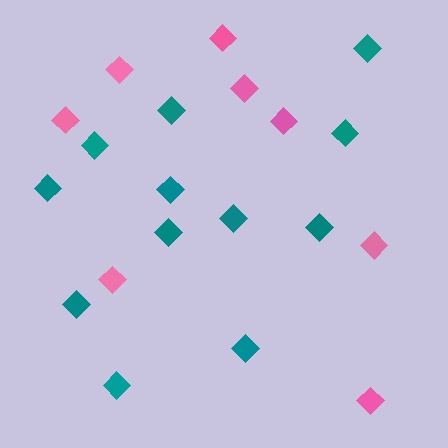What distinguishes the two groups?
There are 2 groups: one group of teal diamonds (12) and one group of pink diamonds (8).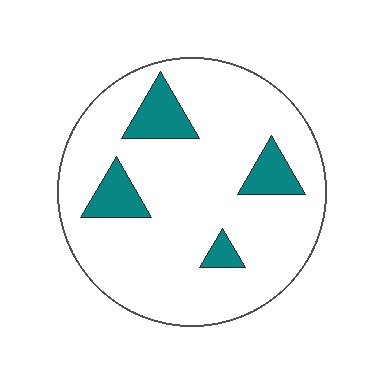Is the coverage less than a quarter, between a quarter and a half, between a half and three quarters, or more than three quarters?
Less than a quarter.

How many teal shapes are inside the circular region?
4.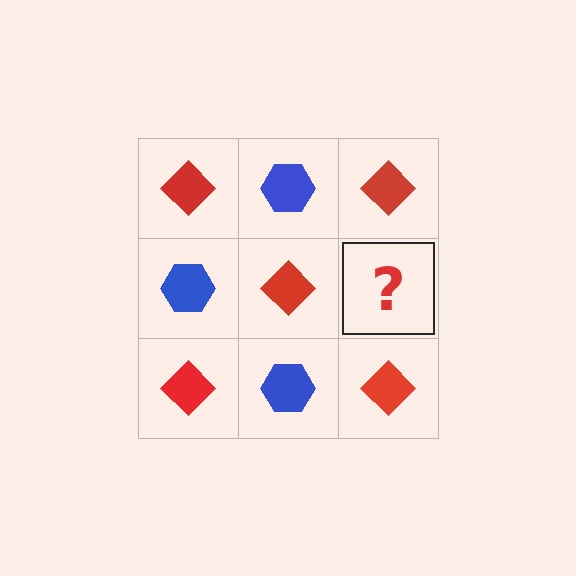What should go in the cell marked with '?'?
The missing cell should contain a blue hexagon.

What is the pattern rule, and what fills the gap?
The rule is that it alternates red diamond and blue hexagon in a checkerboard pattern. The gap should be filled with a blue hexagon.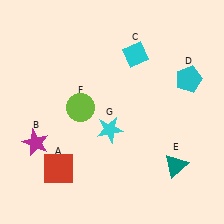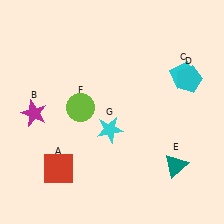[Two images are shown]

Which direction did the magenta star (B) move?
The magenta star (B) moved up.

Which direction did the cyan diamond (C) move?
The cyan diamond (C) moved right.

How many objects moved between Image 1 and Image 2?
2 objects moved between the two images.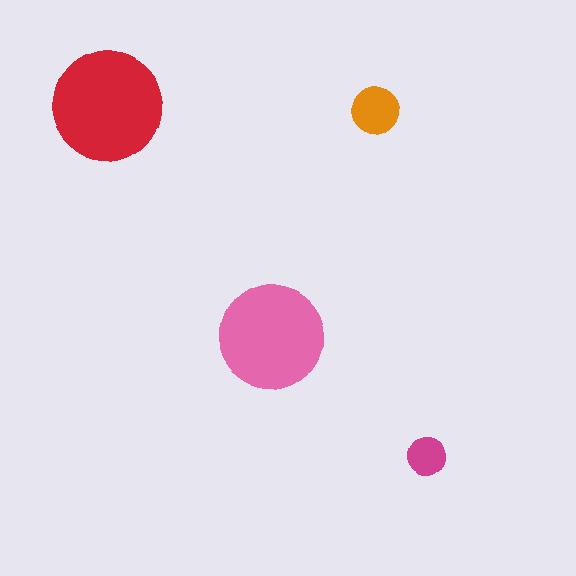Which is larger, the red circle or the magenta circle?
The red one.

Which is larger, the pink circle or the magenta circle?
The pink one.